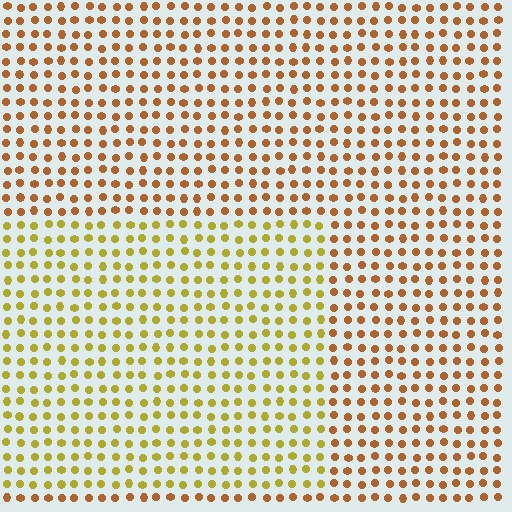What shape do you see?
I see a rectangle.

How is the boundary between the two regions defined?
The boundary is defined purely by a slight shift in hue (about 34 degrees). Spacing, size, and orientation are identical on both sides.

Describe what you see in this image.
The image is filled with small brown elements in a uniform arrangement. A rectangle-shaped region is visible where the elements are tinted to a slightly different hue, forming a subtle color boundary.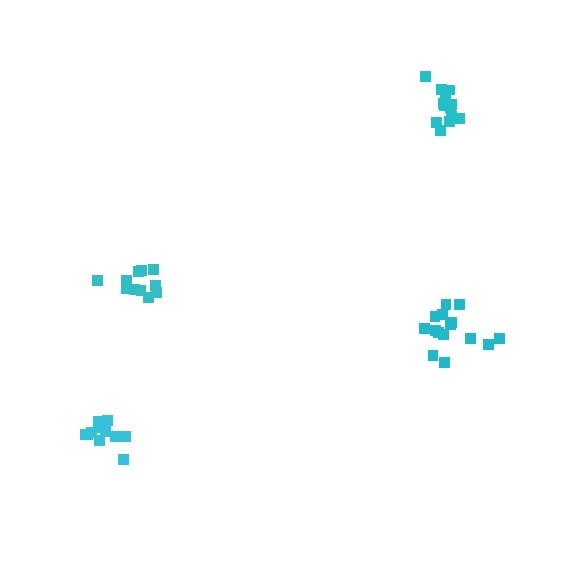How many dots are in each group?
Group 1: 13 dots, Group 2: 11 dots, Group 3: 15 dots, Group 4: 12 dots (51 total).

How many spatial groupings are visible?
There are 4 spatial groupings.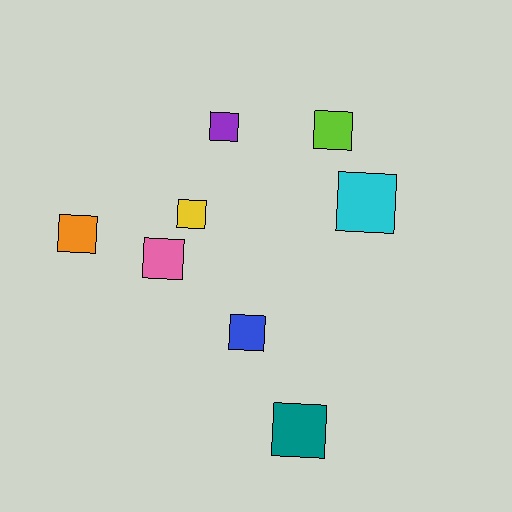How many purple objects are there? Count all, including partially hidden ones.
There is 1 purple object.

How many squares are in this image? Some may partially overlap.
There are 8 squares.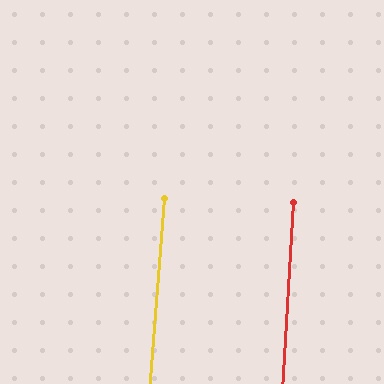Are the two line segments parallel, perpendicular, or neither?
Parallel — their directions differ by only 1.3°.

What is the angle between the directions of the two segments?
Approximately 1 degree.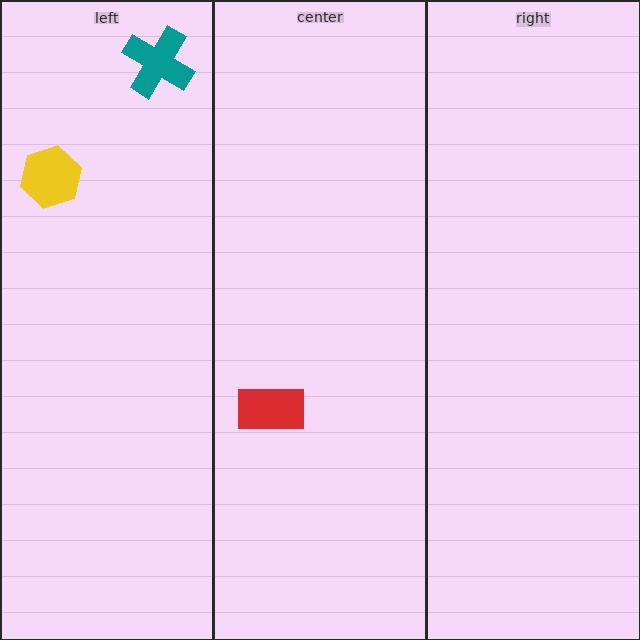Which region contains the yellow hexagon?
The left region.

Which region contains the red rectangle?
The center region.